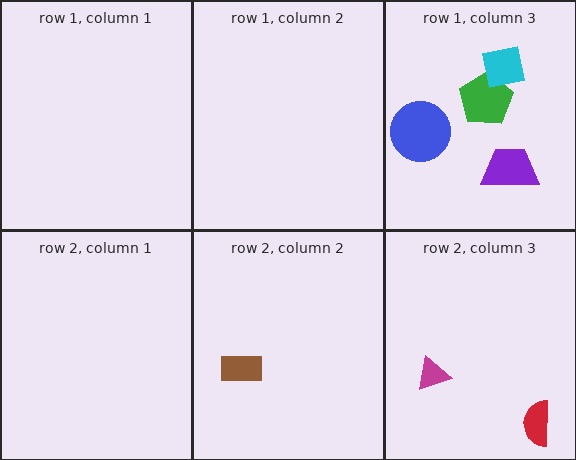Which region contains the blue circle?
The row 1, column 3 region.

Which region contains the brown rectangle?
The row 2, column 2 region.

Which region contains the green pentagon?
The row 1, column 3 region.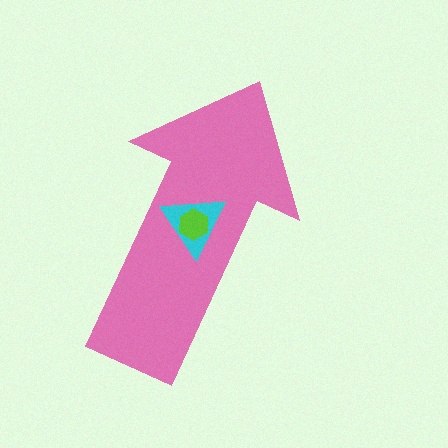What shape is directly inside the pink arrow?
The cyan triangle.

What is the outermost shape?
The pink arrow.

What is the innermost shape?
The lime hexagon.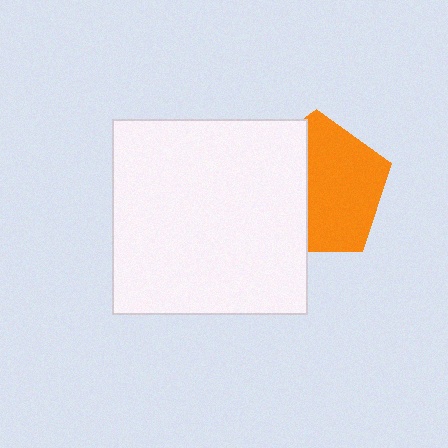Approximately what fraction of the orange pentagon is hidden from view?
Roughly 41% of the orange pentagon is hidden behind the white square.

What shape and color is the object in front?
The object in front is a white square.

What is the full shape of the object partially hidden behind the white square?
The partially hidden object is an orange pentagon.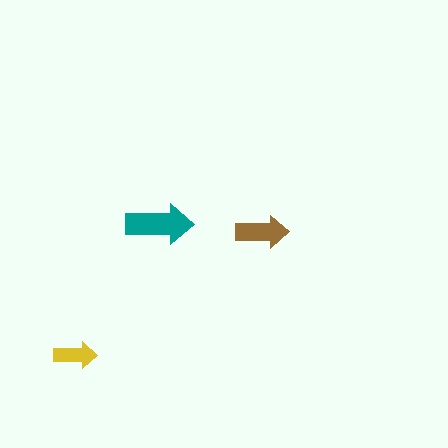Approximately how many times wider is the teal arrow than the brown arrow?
About 1.5 times wider.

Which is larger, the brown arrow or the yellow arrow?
The brown one.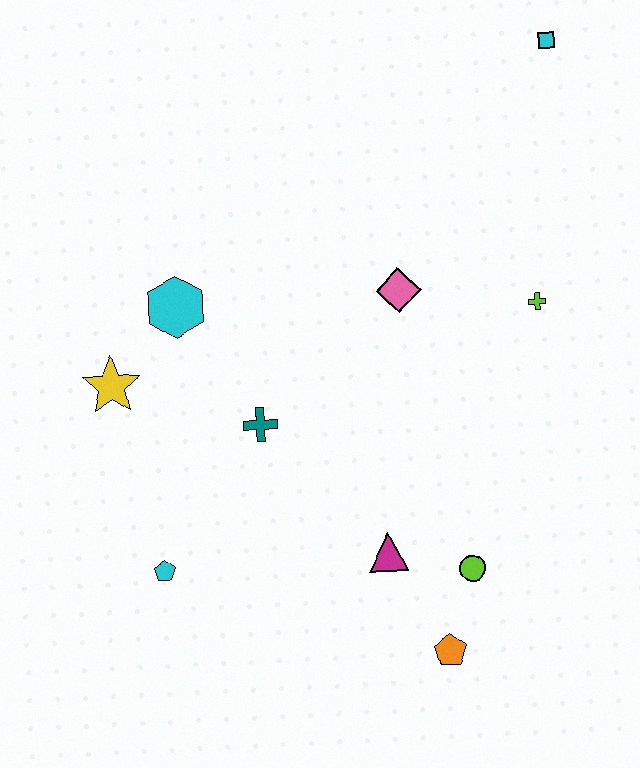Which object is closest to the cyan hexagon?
The yellow star is closest to the cyan hexagon.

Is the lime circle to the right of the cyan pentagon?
Yes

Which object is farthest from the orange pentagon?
The cyan square is farthest from the orange pentagon.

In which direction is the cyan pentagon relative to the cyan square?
The cyan pentagon is below the cyan square.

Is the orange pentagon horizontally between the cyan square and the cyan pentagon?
Yes